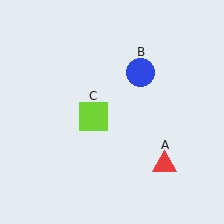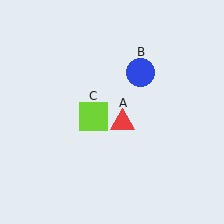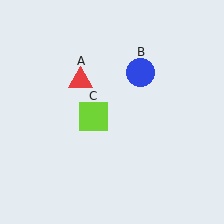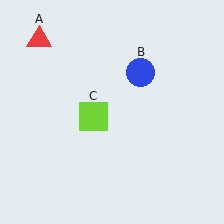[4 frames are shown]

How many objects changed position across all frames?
1 object changed position: red triangle (object A).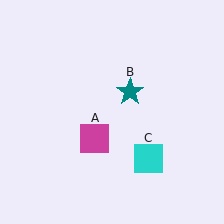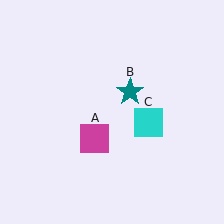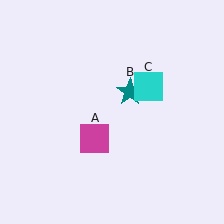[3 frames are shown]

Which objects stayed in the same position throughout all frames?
Magenta square (object A) and teal star (object B) remained stationary.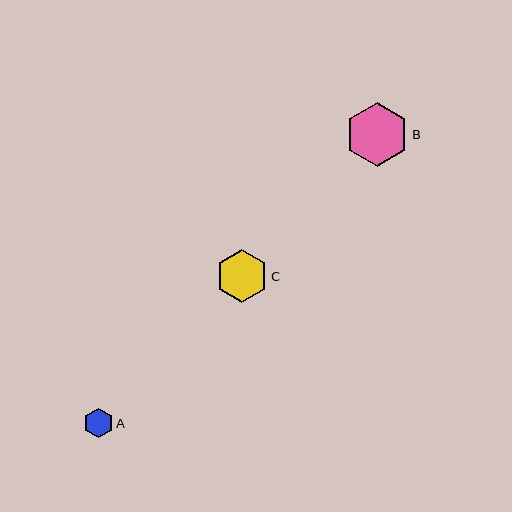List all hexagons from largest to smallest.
From largest to smallest: B, C, A.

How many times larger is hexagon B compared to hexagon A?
Hexagon B is approximately 2.1 times the size of hexagon A.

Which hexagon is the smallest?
Hexagon A is the smallest with a size of approximately 30 pixels.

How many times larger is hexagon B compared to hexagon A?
Hexagon B is approximately 2.1 times the size of hexagon A.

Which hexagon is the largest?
Hexagon B is the largest with a size of approximately 64 pixels.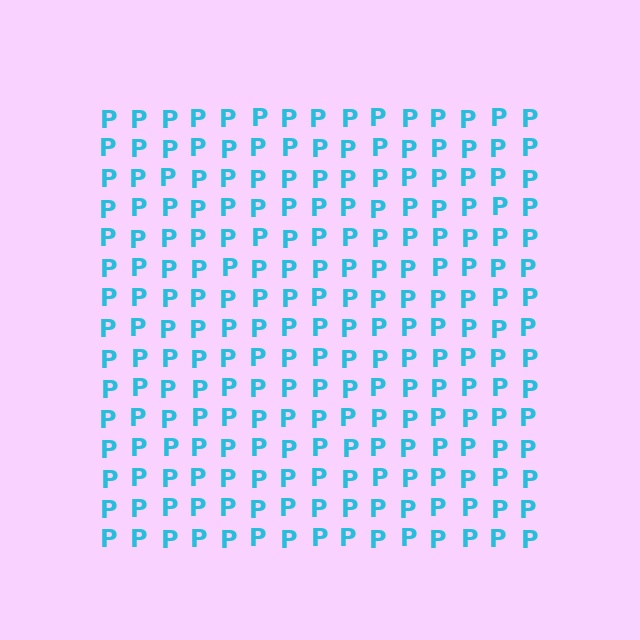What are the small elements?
The small elements are letter P's.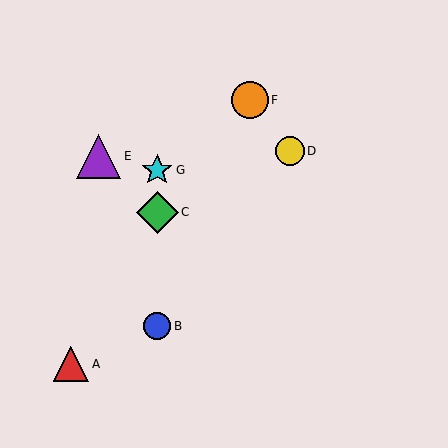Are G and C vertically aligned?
Yes, both are at x≈157.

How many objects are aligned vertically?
3 objects (B, C, G) are aligned vertically.